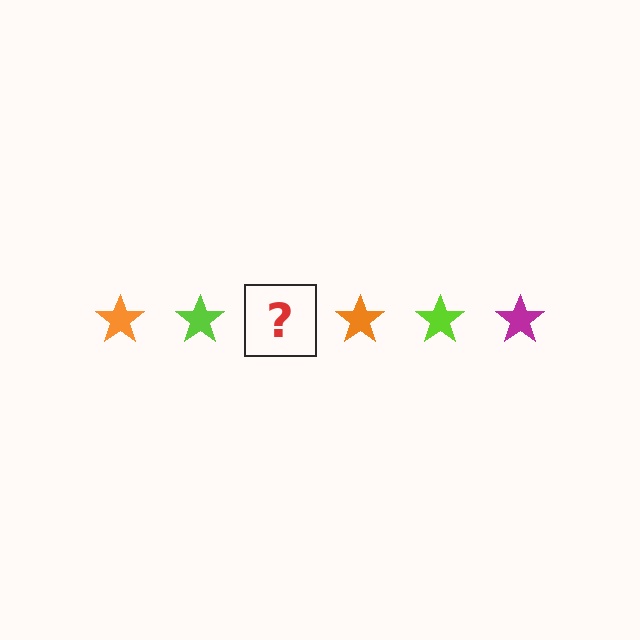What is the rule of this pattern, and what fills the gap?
The rule is that the pattern cycles through orange, lime, magenta stars. The gap should be filled with a magenta star.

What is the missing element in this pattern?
The missing element is a magenta star.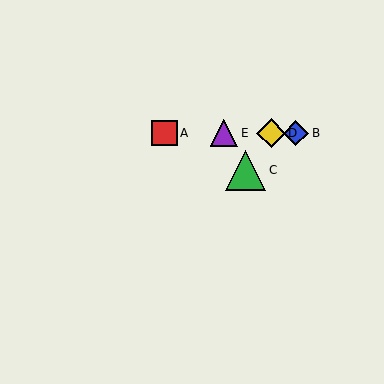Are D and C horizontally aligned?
No, D is at y≈133 and C is at y≈170.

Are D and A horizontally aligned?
Yes, both are at y≈133.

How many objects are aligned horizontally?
4 objects (A, B, D, E) are aligned horizontally.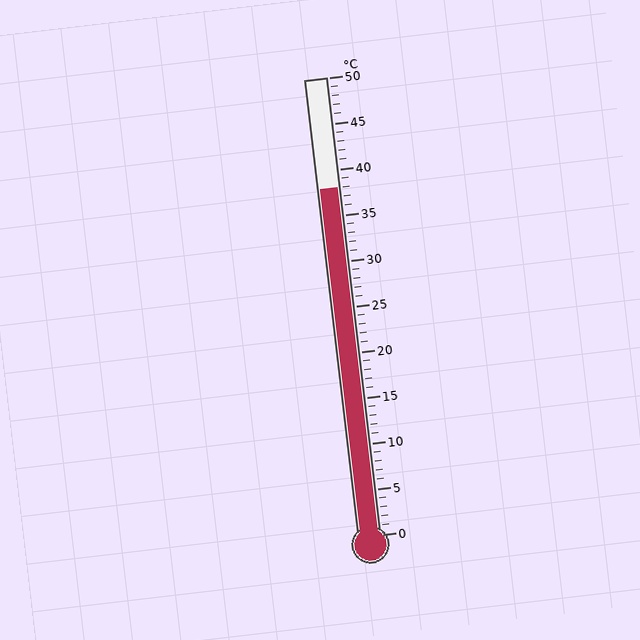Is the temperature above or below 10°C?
The temperature is above 10°C.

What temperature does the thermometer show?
The thermometer shows approximately 38°C.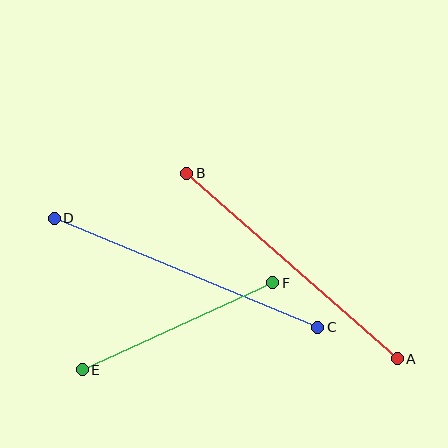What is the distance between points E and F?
The distance is approximately 209 pixels.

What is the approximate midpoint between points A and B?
The midpoint is at approximately (292, 266) pixels.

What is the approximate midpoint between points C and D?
The midpoint is at approximately (186, 273) pixels.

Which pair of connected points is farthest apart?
Points C and D are farthest apart.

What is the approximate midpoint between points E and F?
The midpoint is at approximately (177, 326) pixels.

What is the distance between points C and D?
The distance is approximately 285 pixels.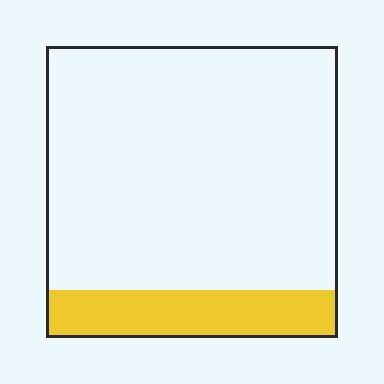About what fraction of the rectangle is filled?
About one sixth (1/6).